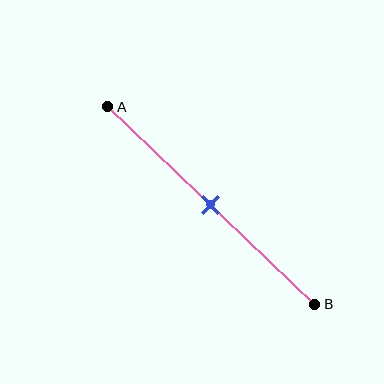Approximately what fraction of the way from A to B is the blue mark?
The blue mark is approximately 50% of the way from A to B.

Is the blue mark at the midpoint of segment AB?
Yes, the mark is approximately at the midpoint.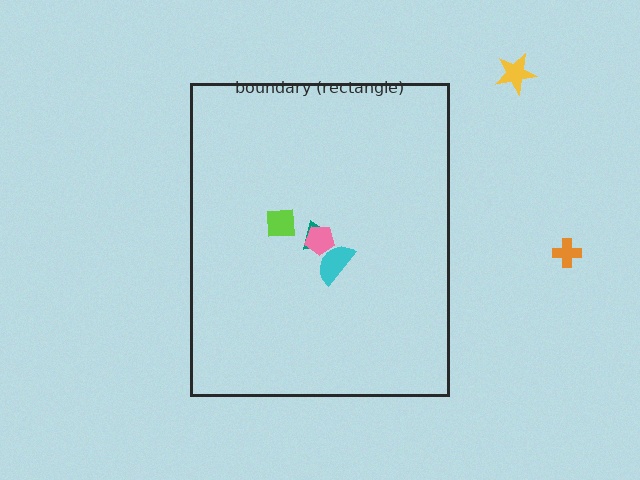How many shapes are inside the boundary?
4 inside, 2 outside.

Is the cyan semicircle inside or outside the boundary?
Inside.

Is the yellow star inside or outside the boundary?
Outside.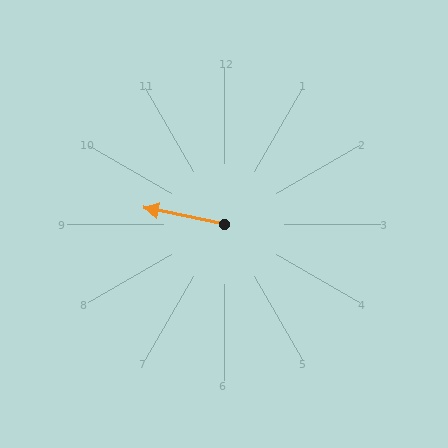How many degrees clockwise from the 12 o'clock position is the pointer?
Approximately 282 degrees.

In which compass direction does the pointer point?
West.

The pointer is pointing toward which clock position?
Roughly 9 o'clock.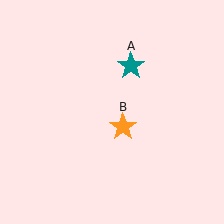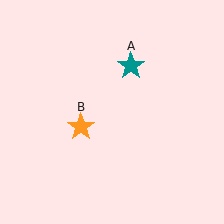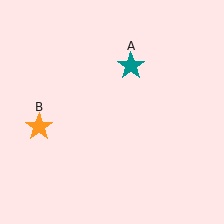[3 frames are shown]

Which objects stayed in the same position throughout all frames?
Teal star (object A) remained stationary.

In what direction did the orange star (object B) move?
The orange star (object B) moved left.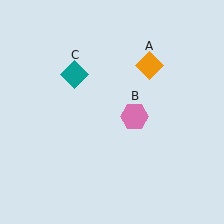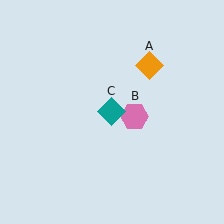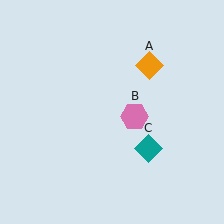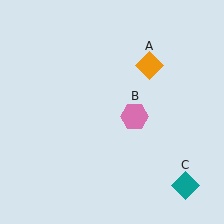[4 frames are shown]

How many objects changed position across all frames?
1 object changed position: teal diamond (object C).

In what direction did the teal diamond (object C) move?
The teal diamond (object C) moved down and to the right.